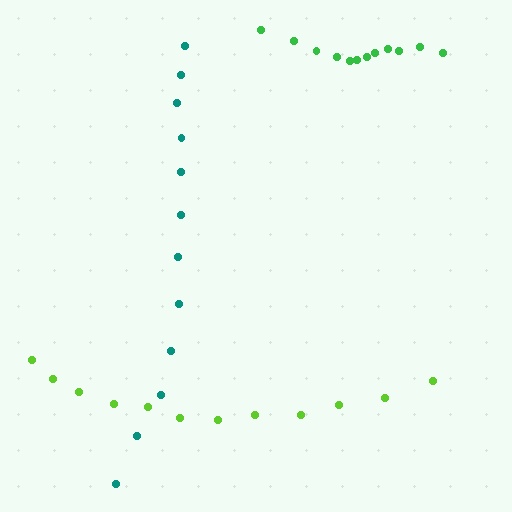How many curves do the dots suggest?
There are 3 distinct paths.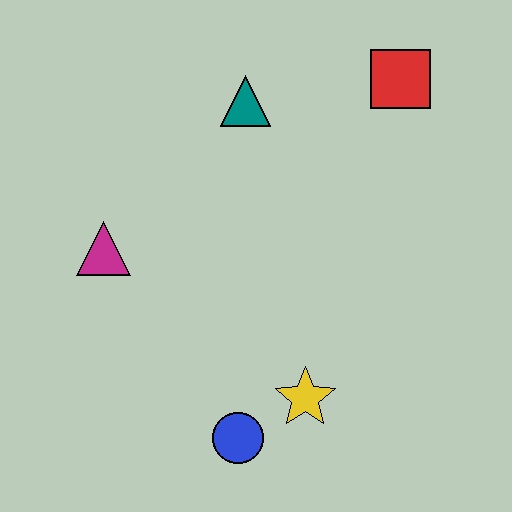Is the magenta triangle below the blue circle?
No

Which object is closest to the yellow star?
The blue circle is closest to the yellow star.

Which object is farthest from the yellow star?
The red square is farthest from the yellow star.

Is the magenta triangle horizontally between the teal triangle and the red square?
No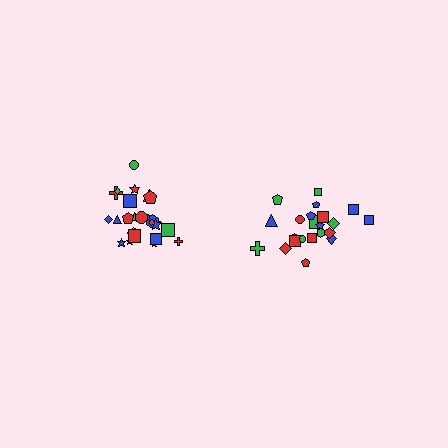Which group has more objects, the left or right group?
The left group.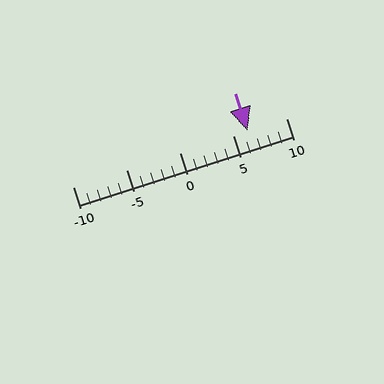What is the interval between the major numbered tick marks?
The major tick marks are spaced 5 units apart.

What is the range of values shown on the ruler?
The ruler shows values from -10 to 10.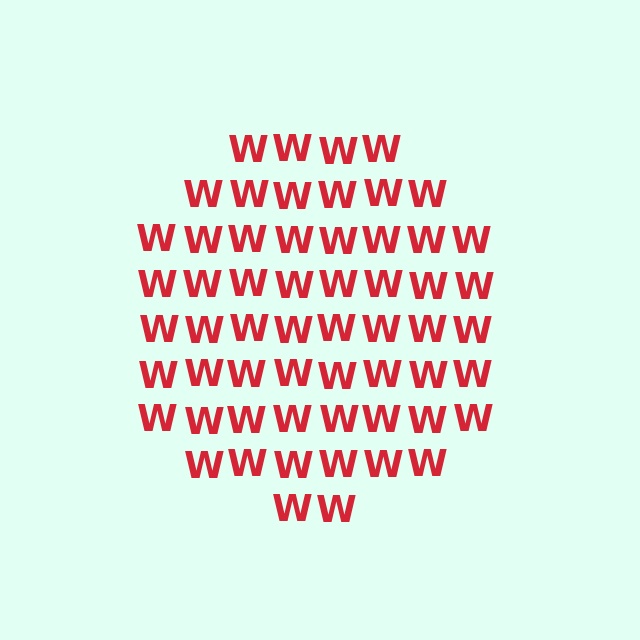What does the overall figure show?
The overall figure shows a circle.